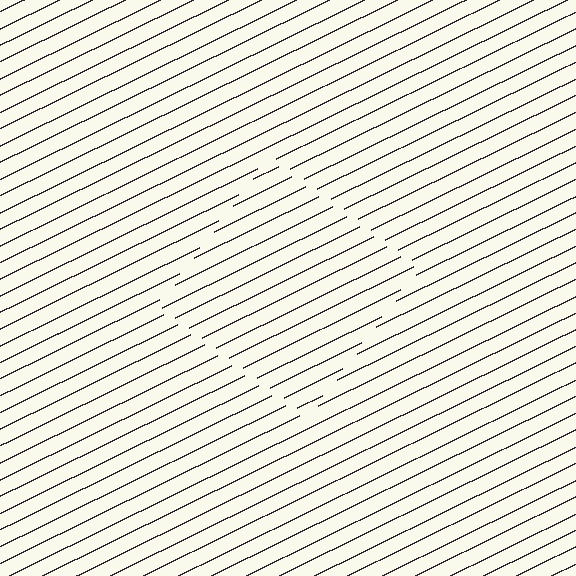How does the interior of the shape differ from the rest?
The interior of the shape contains the same grating, shifted by half a period — the contour is defined by the phase discontinuity where line-ends from the inner and outer gratings abut.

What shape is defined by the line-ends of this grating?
An illusory square. The interior of the shape contains the same grating, shifted by half a period — the contour is defined by the phase discontinuity where line-ends from the inner and outer gratings abut.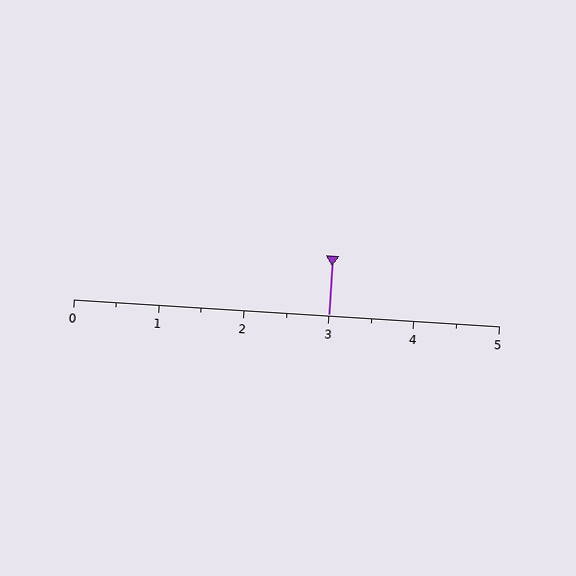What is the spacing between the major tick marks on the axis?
The major ticks are spaced 1 apart.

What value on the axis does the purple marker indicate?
The marker indicates approximately 3.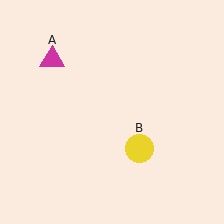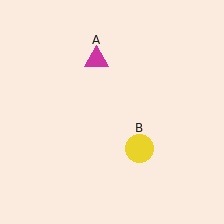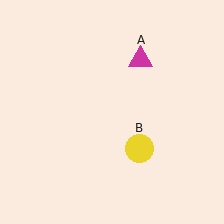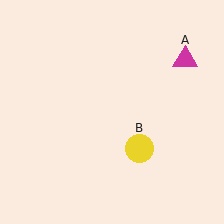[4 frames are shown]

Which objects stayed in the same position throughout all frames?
Yellow circle (object B) remained stationary.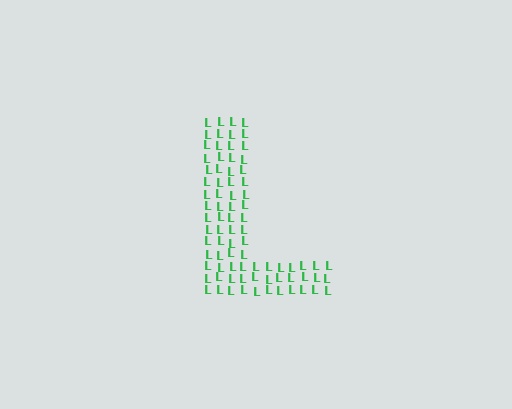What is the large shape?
The large shape is the letter L.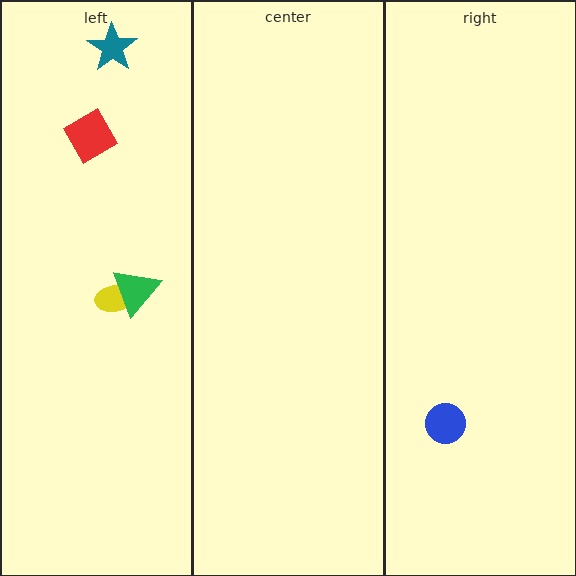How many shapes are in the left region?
4.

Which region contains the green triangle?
The left region.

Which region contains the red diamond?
The left region.